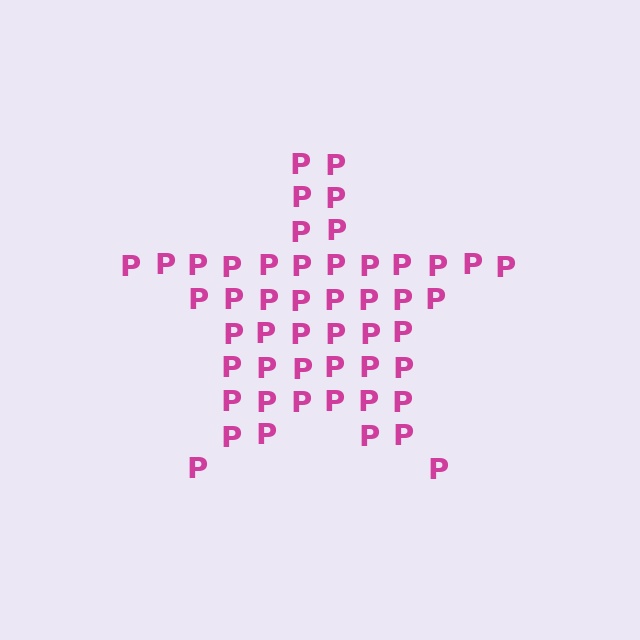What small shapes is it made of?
It is made of small letter P's.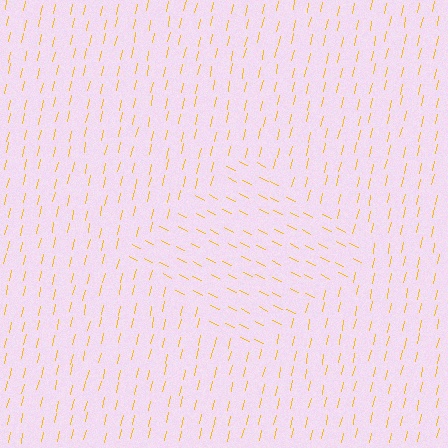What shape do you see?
I see a diamond.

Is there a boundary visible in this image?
Yes, there is a texture boundary formed by a change in line orientation.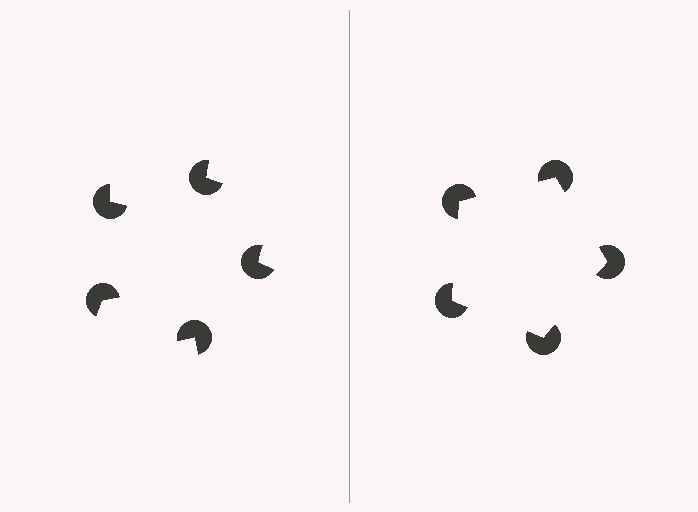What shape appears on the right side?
An illusory pentagon.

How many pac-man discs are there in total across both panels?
10 — 5 on each side.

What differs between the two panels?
The pac-man discs are positioned identically on both sides; only the wedge orientations differ. On the right they align to a pentagon; on the left they are misaligned.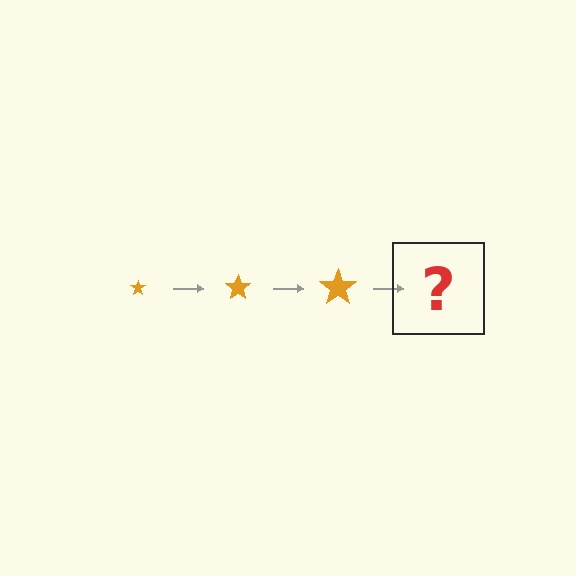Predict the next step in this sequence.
The next step is an orange star, larger than the previous one.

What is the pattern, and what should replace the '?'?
The pattern is that the star gets progressively larger each step. The '?' should be an orange star, larger than the previous one.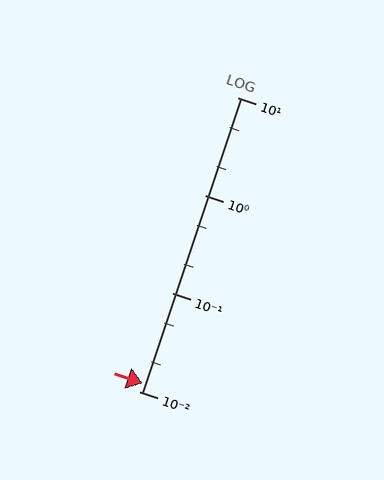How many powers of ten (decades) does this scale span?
The scale spans 3 decades, from 0.01 to 10.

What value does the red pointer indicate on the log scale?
The pointer indicates approximately 0.012.